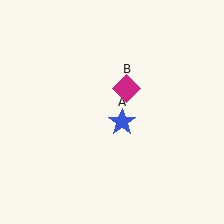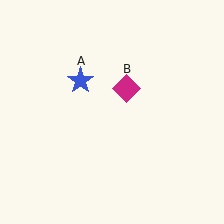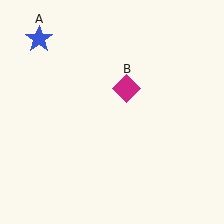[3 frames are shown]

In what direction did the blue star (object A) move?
The blue star (object A) moved up and to the left.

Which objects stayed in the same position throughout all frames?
Magenta diamond (object B) remained stationary.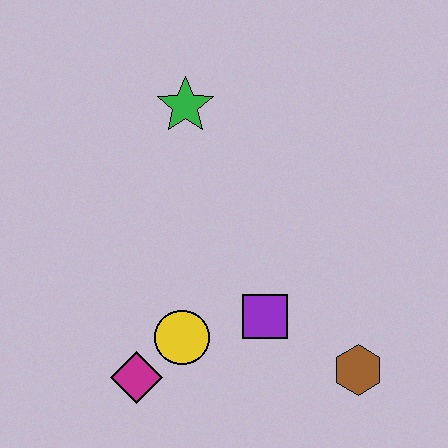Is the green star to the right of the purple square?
No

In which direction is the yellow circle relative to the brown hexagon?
The yellow circle is to the left of the brown hexagon.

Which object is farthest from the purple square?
The green star is farthest from the purple square.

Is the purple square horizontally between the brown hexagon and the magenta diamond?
Yes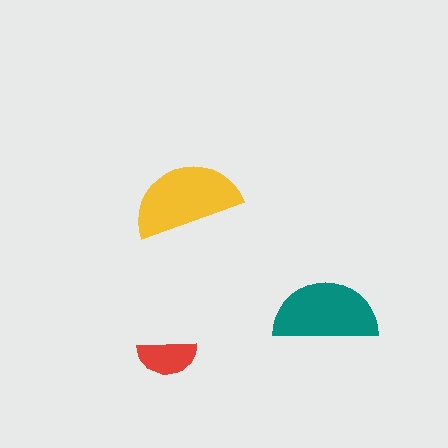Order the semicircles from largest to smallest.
the yellow one, the teal one, the red one.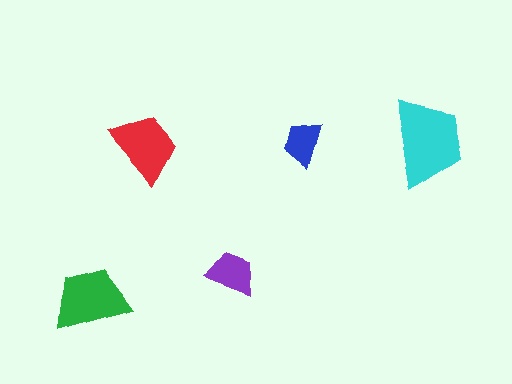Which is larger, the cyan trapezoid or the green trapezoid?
The cyan one.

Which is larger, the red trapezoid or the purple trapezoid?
The red one.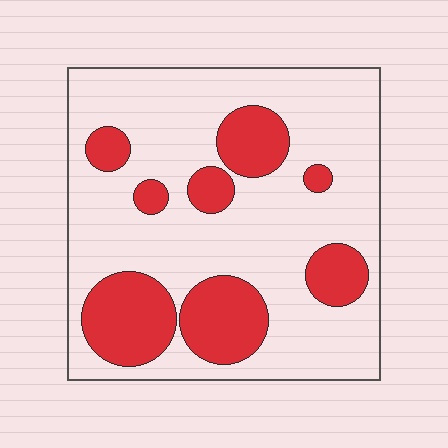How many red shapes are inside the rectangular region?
8.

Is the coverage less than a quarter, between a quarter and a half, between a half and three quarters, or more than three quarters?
Between a quarter and a half.